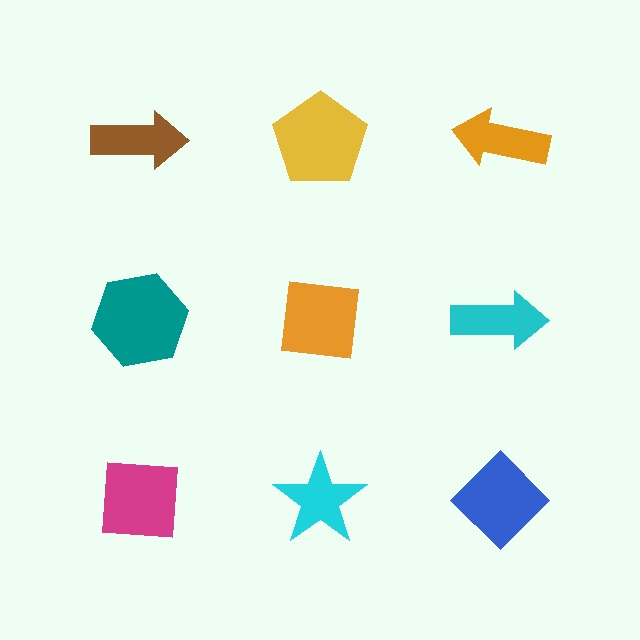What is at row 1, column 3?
An orange arrow.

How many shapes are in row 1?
3 shapes.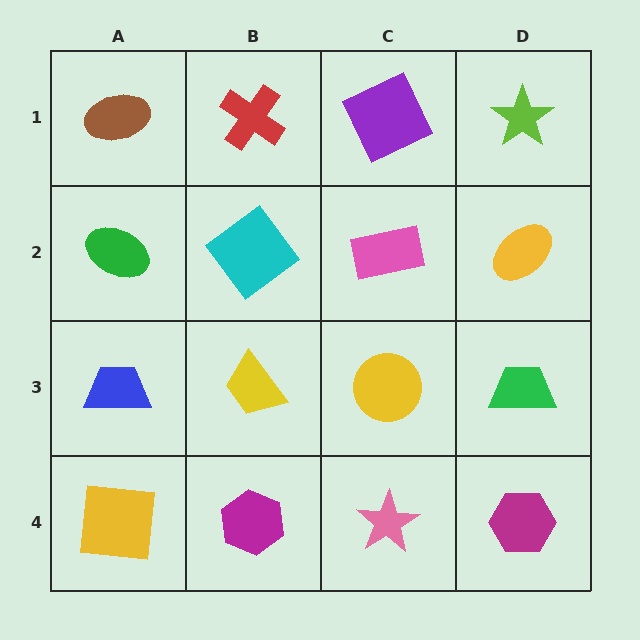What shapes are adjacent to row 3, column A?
A green ellipse (row 2, column A), a yellow square (row 4, column A), a yellow trapezoid (row 3, column B).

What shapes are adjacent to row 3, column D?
A yellow ellipse (row 2, column D), a magenta hexagon (row 4, column D), a yellow circle (row 3, column C).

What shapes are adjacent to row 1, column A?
A green ellipse (row 2, column A), a red cross (row 1, column B).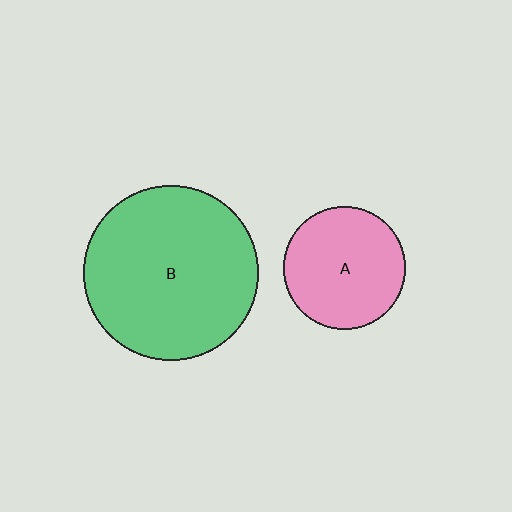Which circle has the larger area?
Circle B (green).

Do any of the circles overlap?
No, none of the circles overlap.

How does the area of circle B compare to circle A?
Approximately 2.0 times.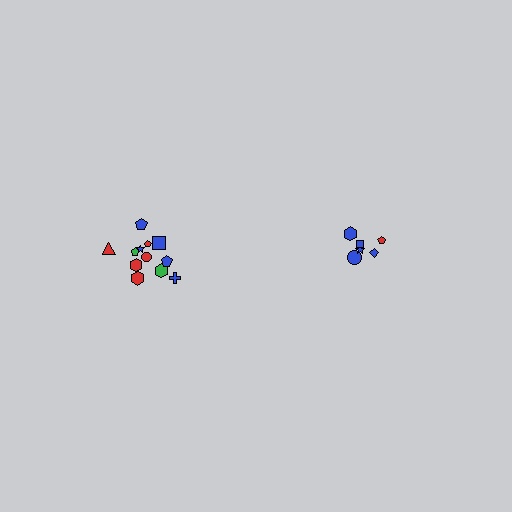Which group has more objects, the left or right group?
The left group.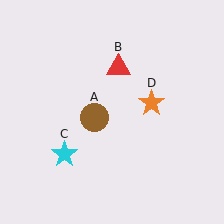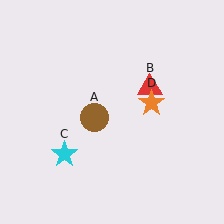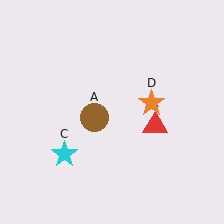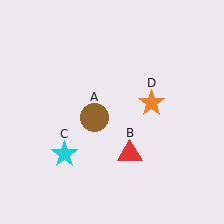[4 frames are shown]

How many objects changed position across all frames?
1 object changed position: red triangle (object B).